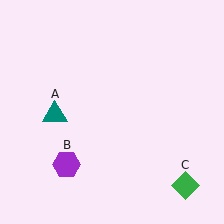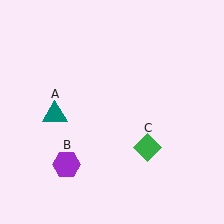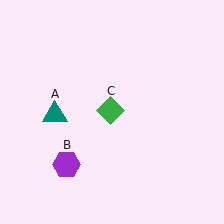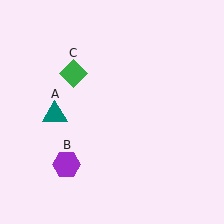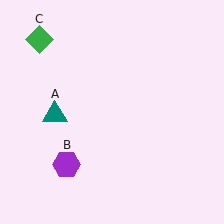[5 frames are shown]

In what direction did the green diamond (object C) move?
The green diamond (object C) moved up and to the left.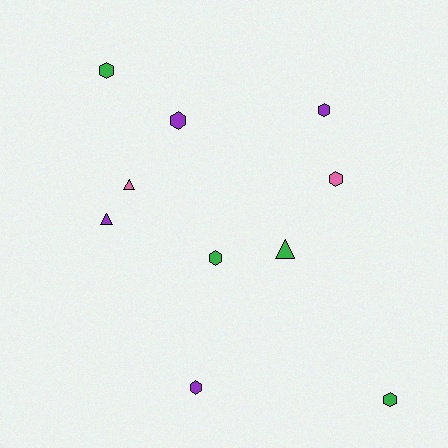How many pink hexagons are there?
There is 1 pink hexagon.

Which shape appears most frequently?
Hexagon, with 7 objects.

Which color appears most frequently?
Green, with 4 objects.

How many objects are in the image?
There are 10 objects.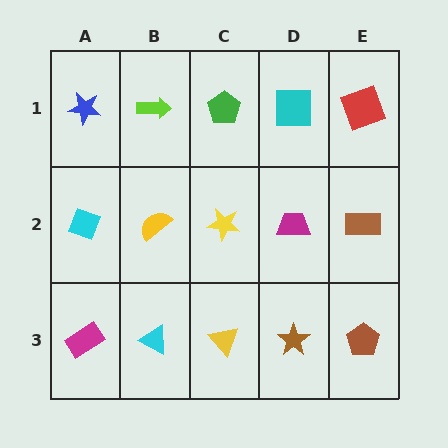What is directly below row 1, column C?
A yellow star.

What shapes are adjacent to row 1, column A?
A cyan diamond (row 2, column A), a lime arrow (row 1, column B).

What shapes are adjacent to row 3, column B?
A yellow semicircle (row 2, column B), a magenta rectangle (row 3, column A), a yellow triangle (row 3, column C).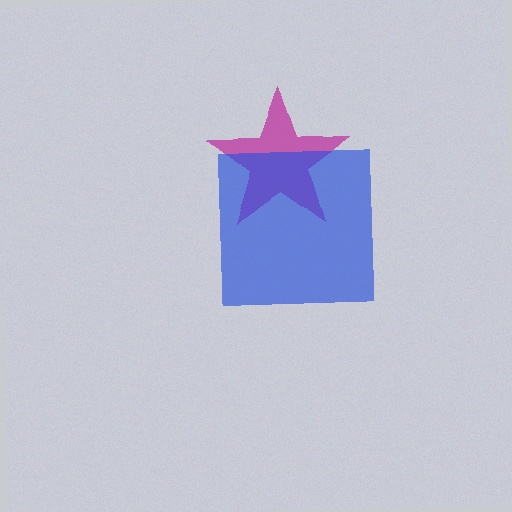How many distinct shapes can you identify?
There are 2 distinct shapes: a magenta star, a blue square.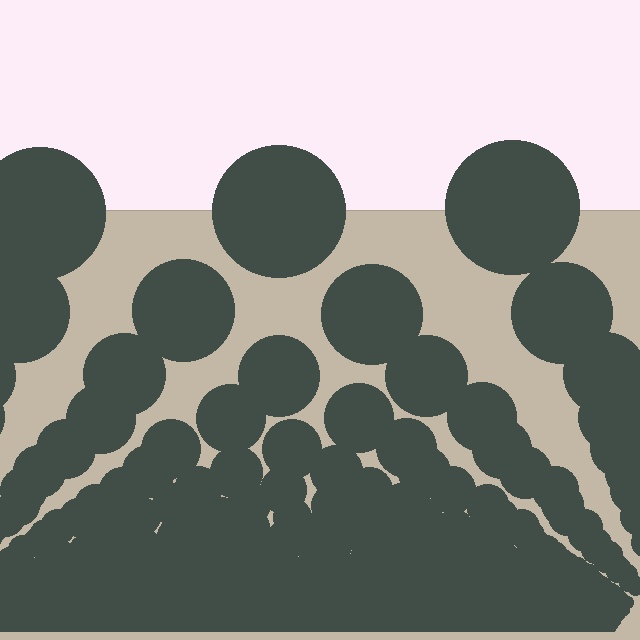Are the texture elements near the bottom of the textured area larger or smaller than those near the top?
Smaller. The gradient is inverted — elements near the bottom are smaller and denser.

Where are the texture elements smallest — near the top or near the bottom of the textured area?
Near the bottom.